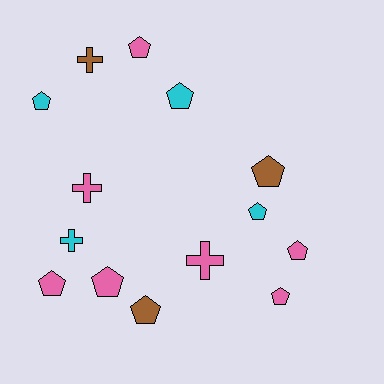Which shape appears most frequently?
Pentagon, with 10 objects.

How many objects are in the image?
There are 14 objects.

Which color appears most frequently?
Pink, with 7 objects.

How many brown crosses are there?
There is 1 brown cross.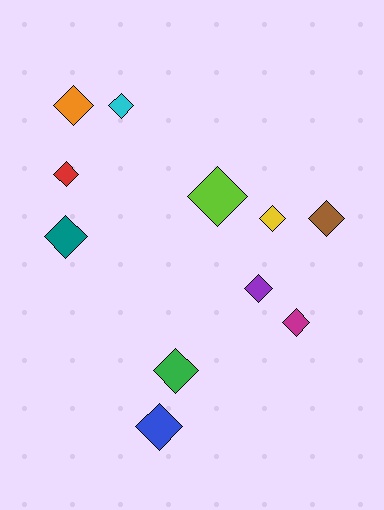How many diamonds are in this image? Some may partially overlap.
There are 11 diamonds.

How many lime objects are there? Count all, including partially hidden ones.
There is 1 lime object.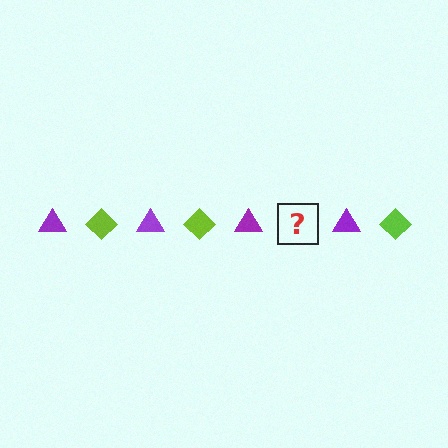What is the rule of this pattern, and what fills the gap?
The rule is that the pattern alternates between purple triangle and lime diamond. The gap should be filled with a lime diamond.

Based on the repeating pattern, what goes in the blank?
The blank should be a lime diamond.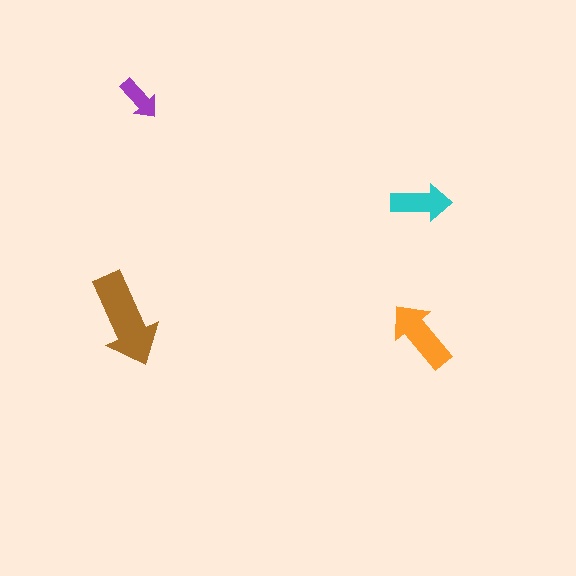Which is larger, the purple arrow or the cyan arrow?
The cyan one.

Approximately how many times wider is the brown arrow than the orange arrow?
About 1.5 times wider.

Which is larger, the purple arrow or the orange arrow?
The orange one.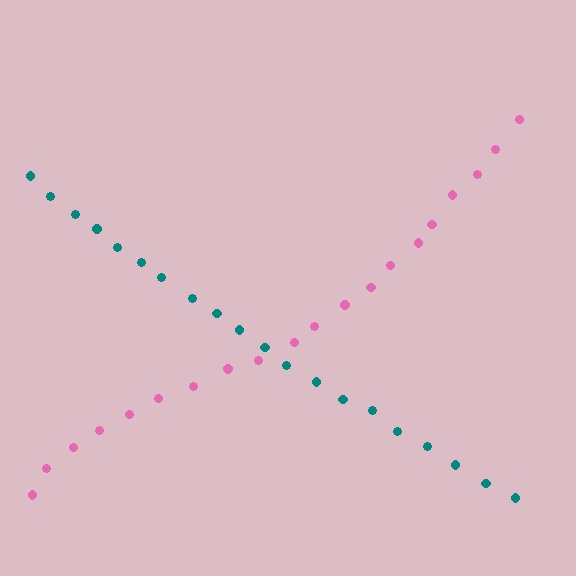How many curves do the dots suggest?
There are 2 distinct paths.